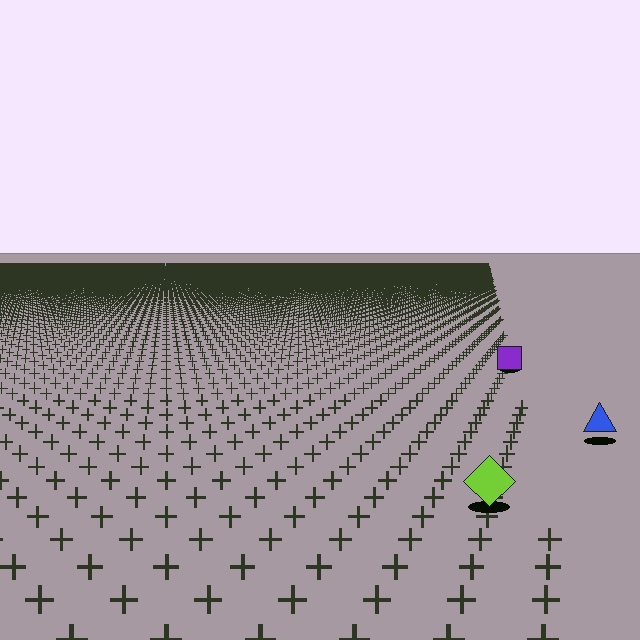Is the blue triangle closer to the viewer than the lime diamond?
No. The lime diamond is closer — you can tell from the texture gradient: the ground texture is coarser near it.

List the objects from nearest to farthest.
From nearest to farthest: the lime diamond, the blue triangle, the purple square.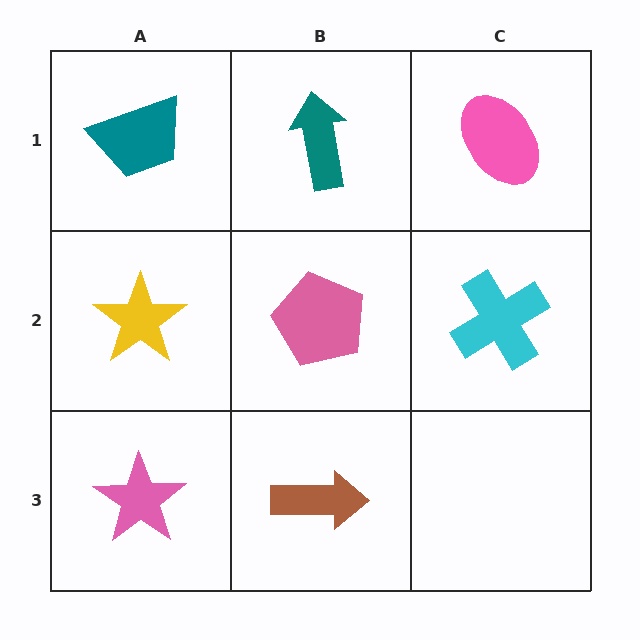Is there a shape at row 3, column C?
No, that cell is empty.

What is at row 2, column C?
A cyan cross.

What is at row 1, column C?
A pink ellipse.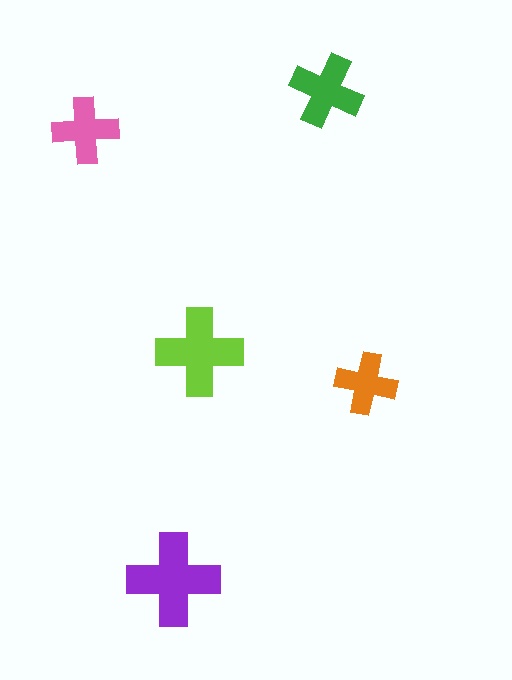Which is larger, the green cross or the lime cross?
The lime one.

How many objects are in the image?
There are 5 objects in the image.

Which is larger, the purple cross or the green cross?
The purple one.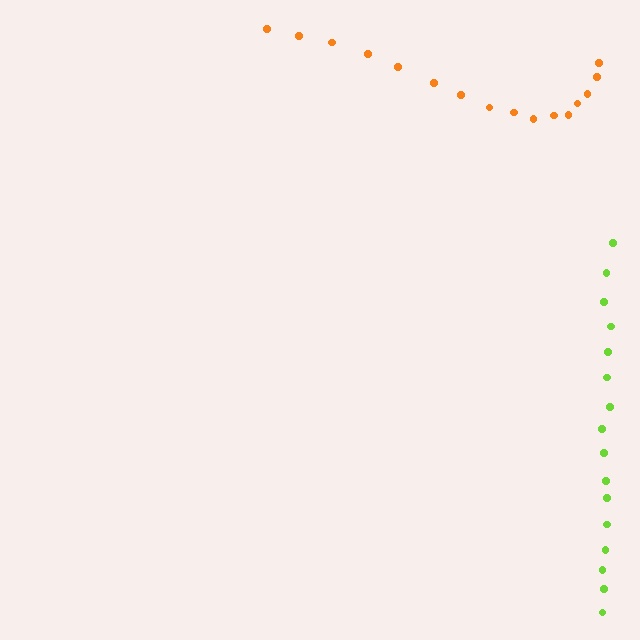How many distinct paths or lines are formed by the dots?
There are 2 distinct paths.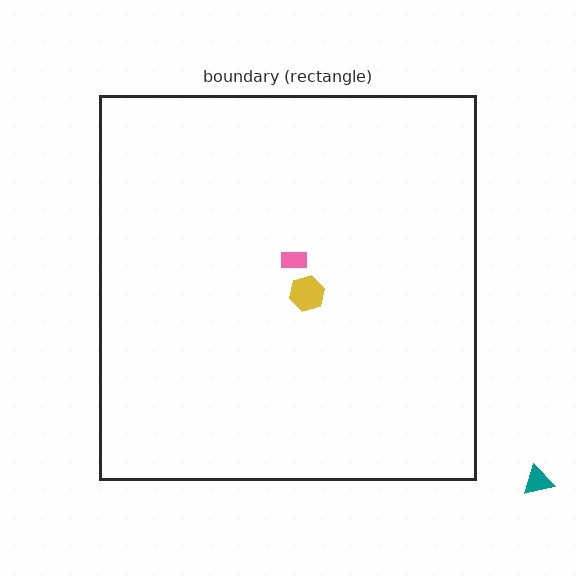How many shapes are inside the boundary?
2 inside, 1 outside.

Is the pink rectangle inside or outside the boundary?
Inside.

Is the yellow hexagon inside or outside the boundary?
Inside.